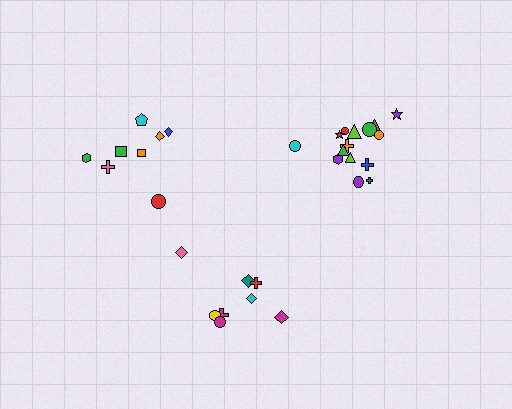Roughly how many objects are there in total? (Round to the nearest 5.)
Roughly 30 objects in total.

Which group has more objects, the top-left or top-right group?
The top-right group.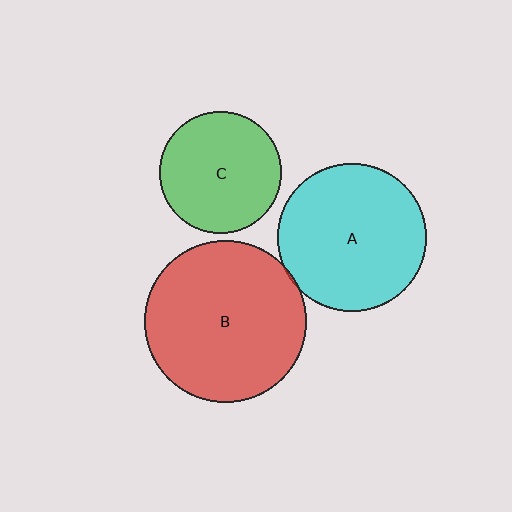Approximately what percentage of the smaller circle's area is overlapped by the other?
Approximately 5%.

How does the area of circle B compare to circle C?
Approximately 1.8 times.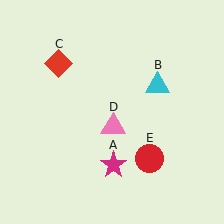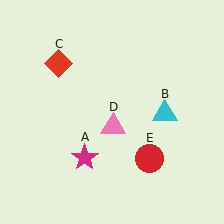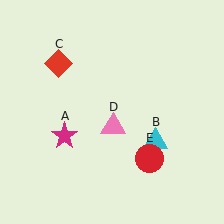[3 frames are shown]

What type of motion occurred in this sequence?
The magenta star (object A), cyan triangle (object B) rotated clockwise around the center of the scene.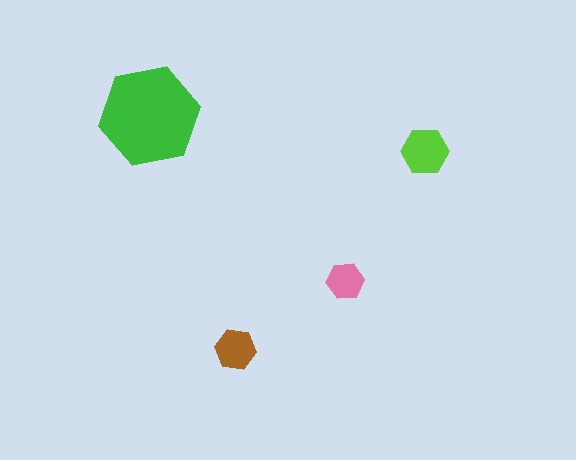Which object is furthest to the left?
The green hexagon is leftmost.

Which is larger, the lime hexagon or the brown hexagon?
The lime one.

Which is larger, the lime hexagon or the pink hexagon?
The lime one.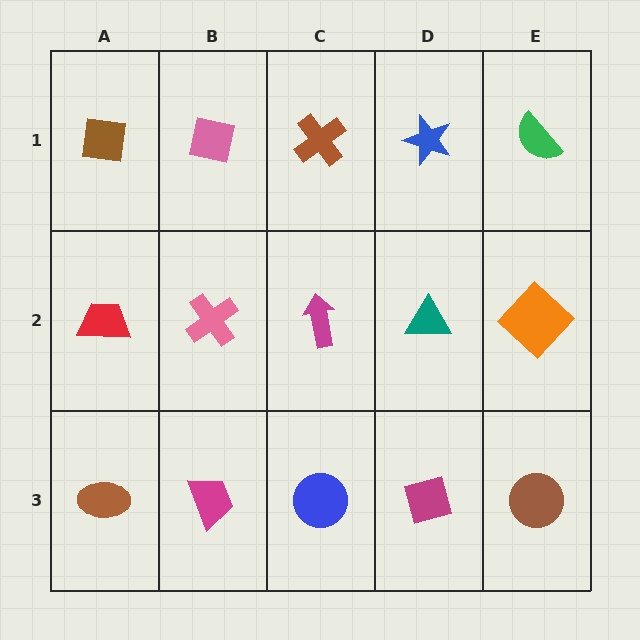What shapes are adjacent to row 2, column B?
A pink square (row 1, column B), a magenta trapezoid (row 3, column B), a red trapezoid (row 2, column A), a magenta arrow (row 2, column C).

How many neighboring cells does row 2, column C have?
4.